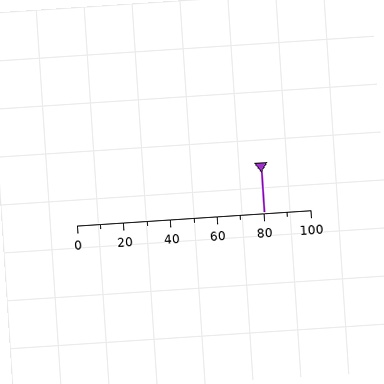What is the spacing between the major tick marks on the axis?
The major ticks are spaced 20 apart.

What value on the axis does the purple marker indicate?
The marker indicates approximately 80.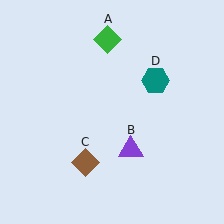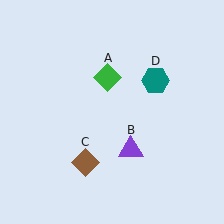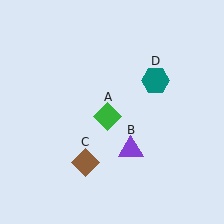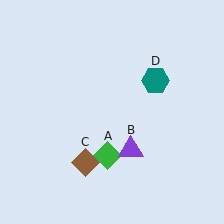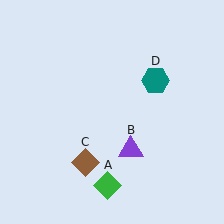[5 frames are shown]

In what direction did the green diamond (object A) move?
The green diamond (object A) moved down.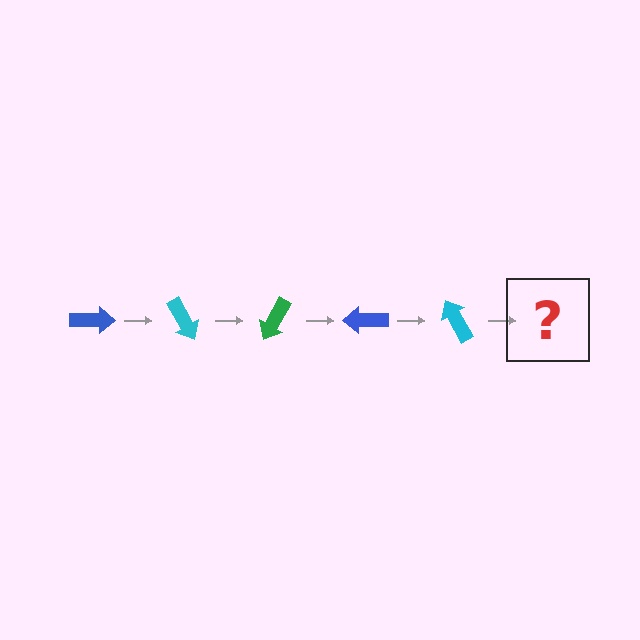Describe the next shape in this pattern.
It should be a green arrow, rotated 300 degrees from the start.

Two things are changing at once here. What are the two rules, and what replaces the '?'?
The two rules are that it rotates 60 degrees each step and the color cycles through blue, cyan, and green. The '?' should be a green arrow, rotated 300 degrees from the start.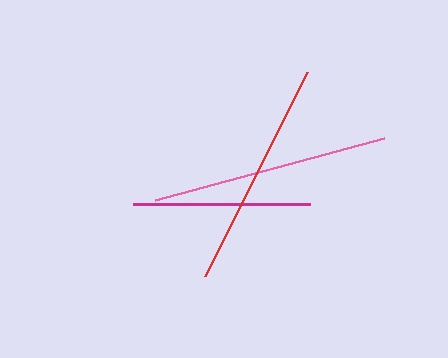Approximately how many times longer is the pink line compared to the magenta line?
The pink line is approximately 1.3 times the length of the magenta line.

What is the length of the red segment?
The red segment is approximately 228 pixels long.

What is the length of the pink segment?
The pink segment is approximately 237 pixels long.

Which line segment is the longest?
The pink line is the longest at approximately 237 pixels.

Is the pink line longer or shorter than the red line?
The pink line is longer than the red line.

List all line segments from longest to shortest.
From longest to shortest: pink, red, magenta.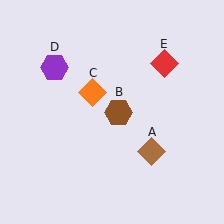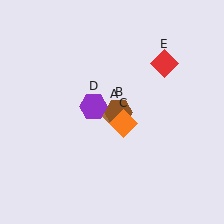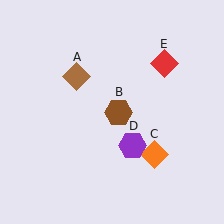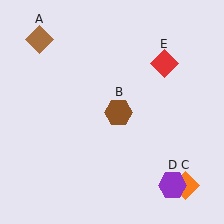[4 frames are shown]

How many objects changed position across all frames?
3 objects changed position: brown diamond (object A), orange diamond (object C), purple hexagon (object D).